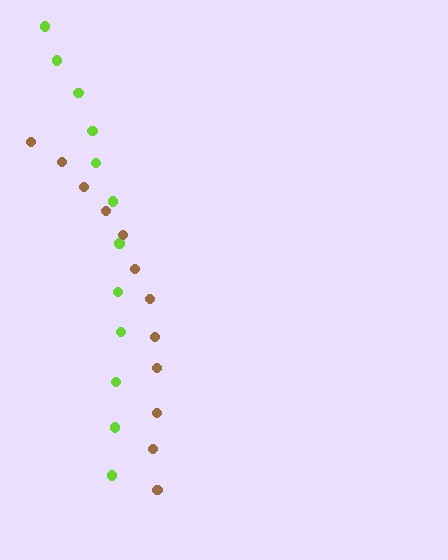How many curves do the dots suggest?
There are 2 distinct paths.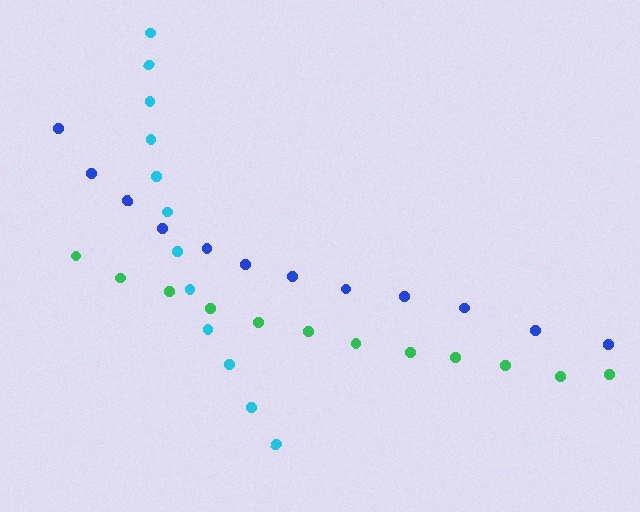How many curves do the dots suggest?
There are 3 distinct paths.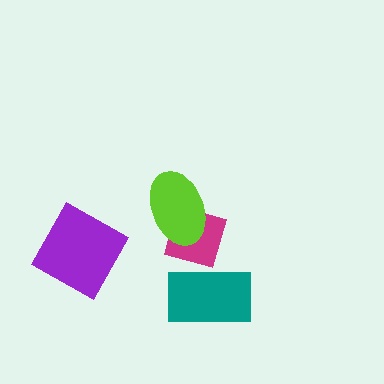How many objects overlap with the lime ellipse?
1 object overlaps with the lime ellipse.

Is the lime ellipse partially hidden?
No, no other shape covers it.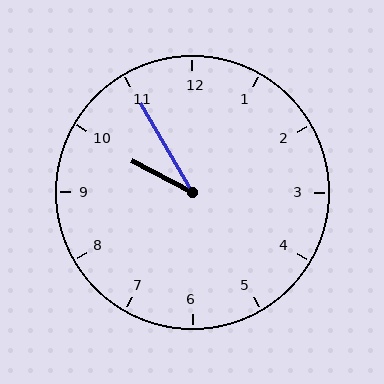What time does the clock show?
9:55.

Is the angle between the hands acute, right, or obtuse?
It is acute.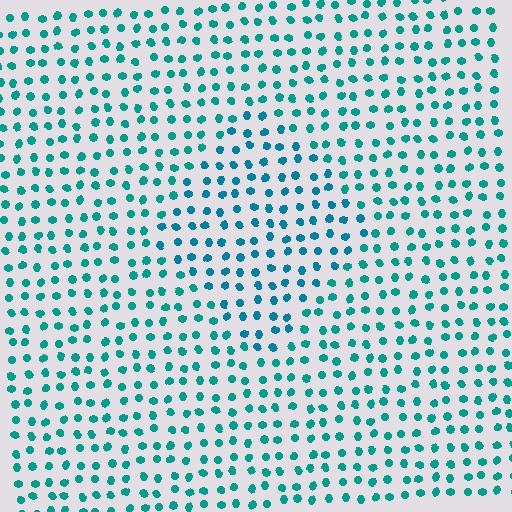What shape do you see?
I see a diamond.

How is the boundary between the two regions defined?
The boundary is defined purely by a slight shift in hue (about 18 degrees). Spacing, size, and orientation are identical on both sides.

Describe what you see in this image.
The image is filled with small teal elements in a uniform arrangement. A diamond-shaped region is visible where the elements are tinted to a slightly different hue, forming a subtle color boundary.